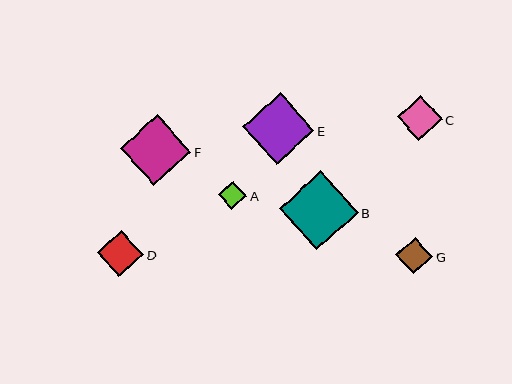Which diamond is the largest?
Diamond B is the largest with a size of approximately 79 pixels.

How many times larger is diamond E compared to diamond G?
Diamond E is approximately 1.9 times the size of diamond G.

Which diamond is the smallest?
Diamond A is the smallest with a size of approximately 28 pixels.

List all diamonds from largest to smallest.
From largest to smallest: B, E, F, D, C, G, A.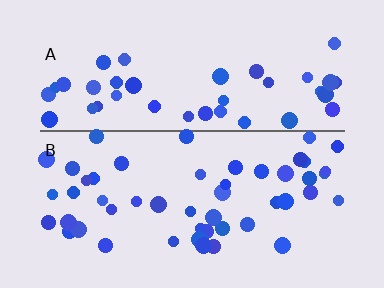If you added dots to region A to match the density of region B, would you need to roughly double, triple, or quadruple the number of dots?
Approximately double.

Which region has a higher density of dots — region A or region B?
B (the bottom).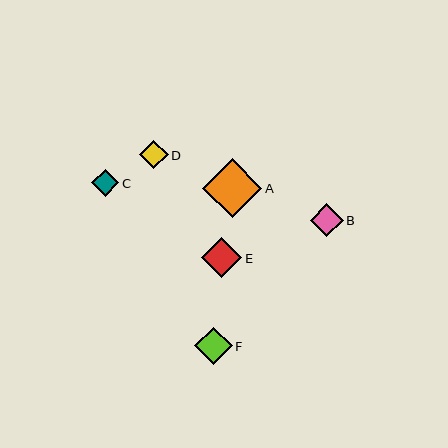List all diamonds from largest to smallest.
From largest to smallest: A, E, F, B, D, C.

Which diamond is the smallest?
Diamond C is the smallest with a size of approximately 27 pixels.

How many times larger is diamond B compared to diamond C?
Diamond B is approximately 1.2 times the size of diamond C.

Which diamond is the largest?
Diamond A is the largest with a size of approximately 59 pixels.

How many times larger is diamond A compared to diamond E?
Diamond A is approximately 1.5 times the size of diamond E.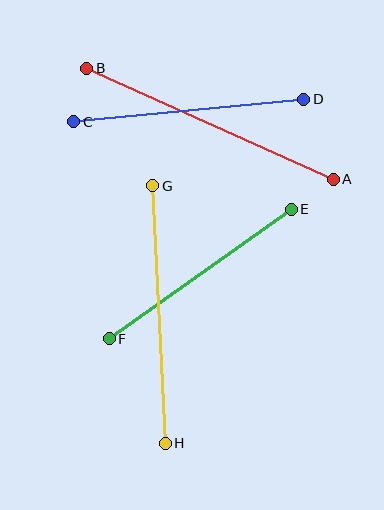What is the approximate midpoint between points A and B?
The midpoint is at approximately (210, 124) pixels.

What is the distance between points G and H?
The distance is approximately 258 pixels.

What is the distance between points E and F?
The distance is approximately 223 pixels.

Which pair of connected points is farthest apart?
Points A and B are farthest apart.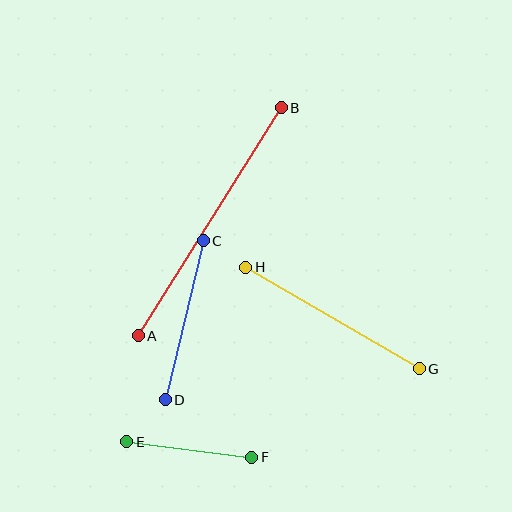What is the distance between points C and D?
The distance is approximately 164 pixels.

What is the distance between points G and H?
The distance is approximately 201 pixels.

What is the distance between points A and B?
The distance is approximately 269 pixels.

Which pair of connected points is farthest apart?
Points A and B are farthest apart.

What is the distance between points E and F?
The distance is approximately 126 pixels.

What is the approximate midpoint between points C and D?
The midpoint is at approximately (184, 320) pixels.